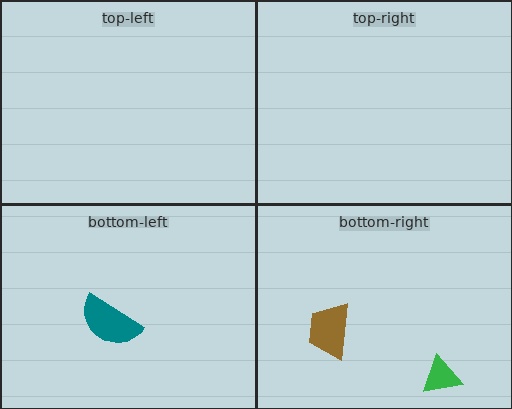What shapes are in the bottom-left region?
The teal semicircle.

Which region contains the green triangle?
The bottom-right region.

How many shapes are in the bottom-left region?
1.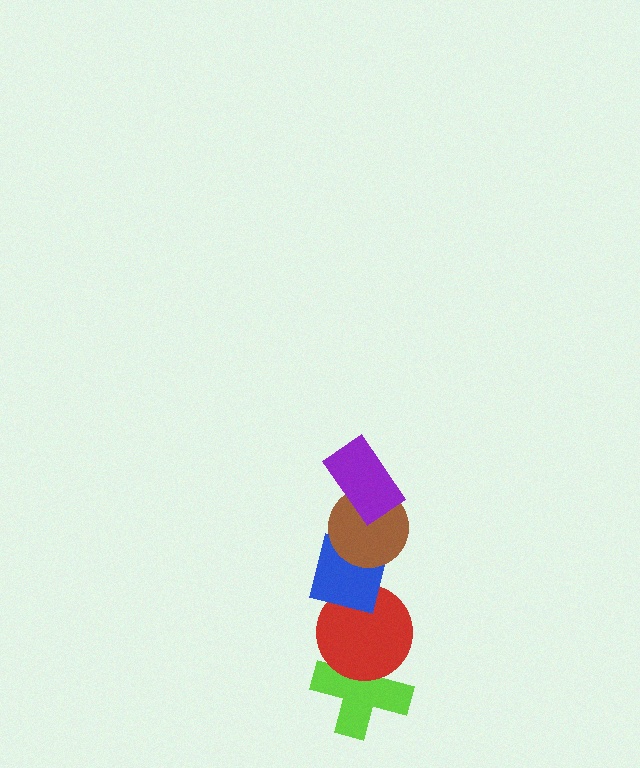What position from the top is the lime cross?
The lime cross is 5th from the top.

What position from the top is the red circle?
The red circle is 4th from the top.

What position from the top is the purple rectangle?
The purple rectangle is 1st from the top.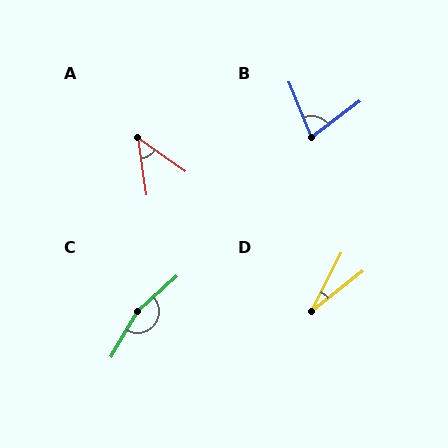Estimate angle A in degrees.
Approximately 47 degrees.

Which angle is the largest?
C, at approximately 162 degrees.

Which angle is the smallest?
D, at approximately 24 degrees.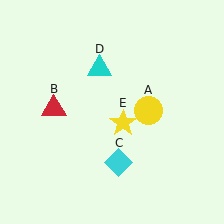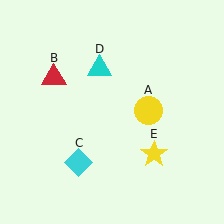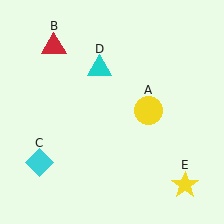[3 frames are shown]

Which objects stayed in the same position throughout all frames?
Yellow circle (object A) and cyan triangle (object D) remained stationary.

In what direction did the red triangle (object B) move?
The red triangle (object B) moved up.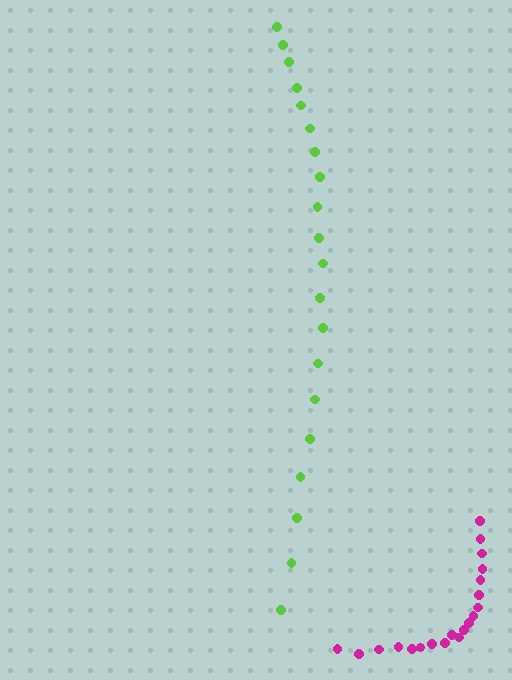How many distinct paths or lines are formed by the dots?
There are 2 distinct paths.